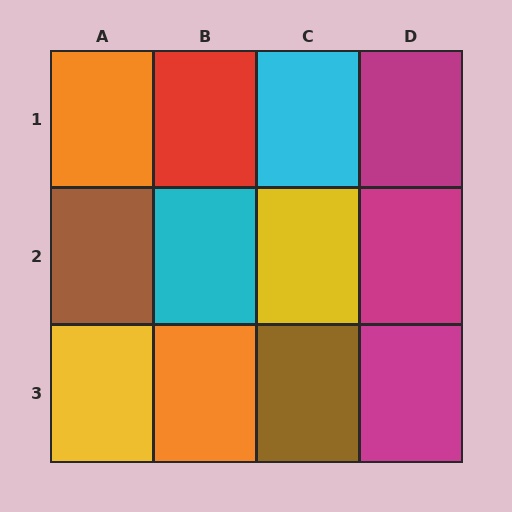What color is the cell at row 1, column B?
Red.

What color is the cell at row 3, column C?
Brown.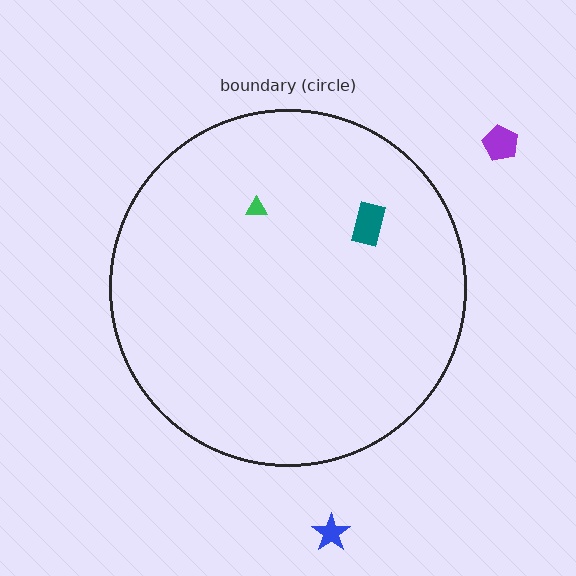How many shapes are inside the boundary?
2 inside, 2 outside.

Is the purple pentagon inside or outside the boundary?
Outside.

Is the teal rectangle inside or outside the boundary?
Inside.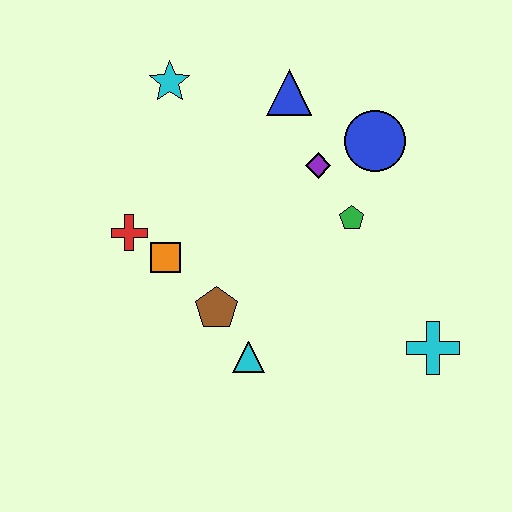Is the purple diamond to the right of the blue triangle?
Yes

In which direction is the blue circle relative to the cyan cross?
The blue circle is above the cyan cross.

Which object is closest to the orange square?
The red cross is closest to the orange square.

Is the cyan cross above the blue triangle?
No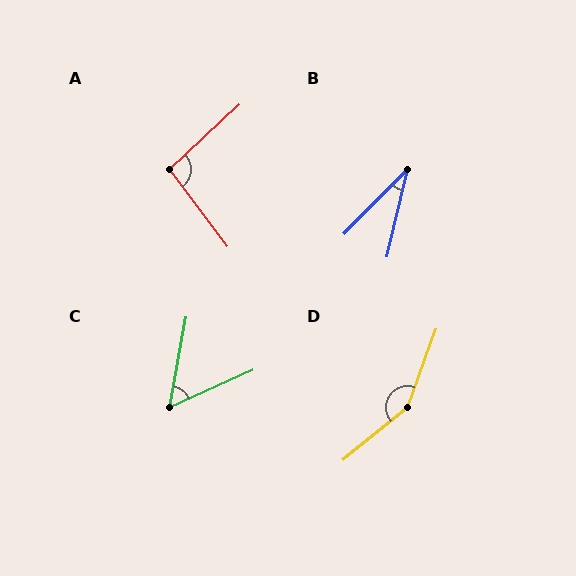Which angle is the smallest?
B, at approximately 31 degrees.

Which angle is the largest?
D, at approximately 149 degrees.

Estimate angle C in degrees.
Approximately 56 degrees.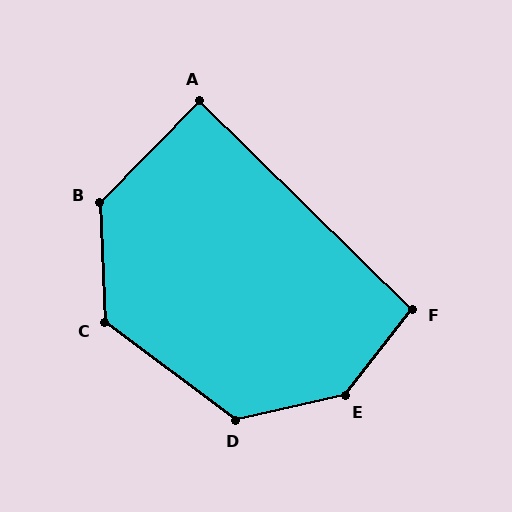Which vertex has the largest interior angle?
E, at approximately 141 degrees.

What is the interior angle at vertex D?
Approximately 130 degrees (obtuse).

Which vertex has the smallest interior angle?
A, at approximately 90 degrees.